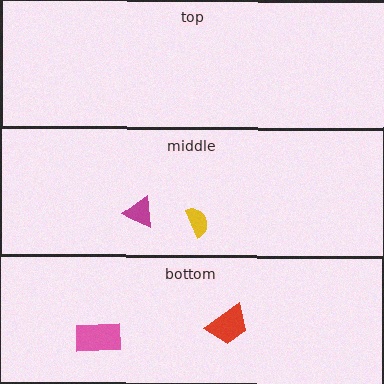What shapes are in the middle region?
The magenta triangle, the yellow semicircle.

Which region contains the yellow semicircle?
The middle region.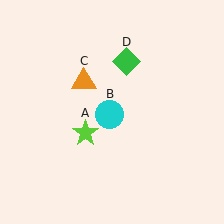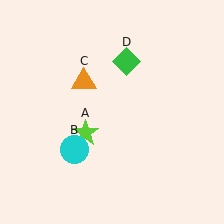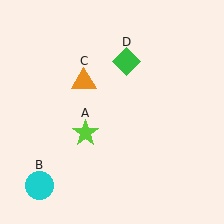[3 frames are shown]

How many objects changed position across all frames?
1 object changed position: cyan circle (object B).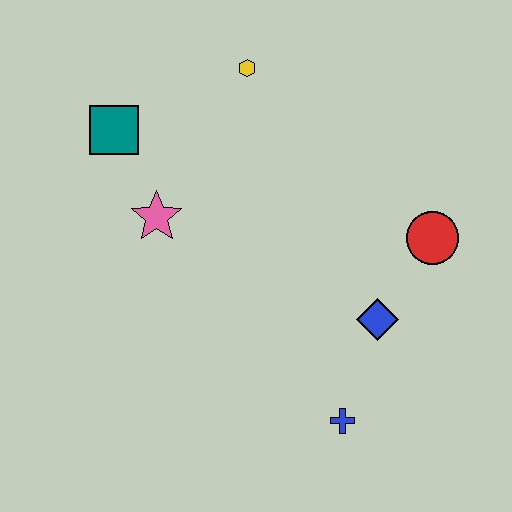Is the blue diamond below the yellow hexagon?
Yes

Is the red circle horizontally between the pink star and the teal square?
No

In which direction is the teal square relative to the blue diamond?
The teal square is to the left of the blue diamond.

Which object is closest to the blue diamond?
The red circle is closest to the blue diamond.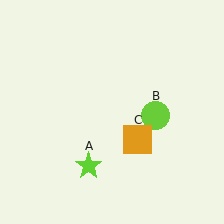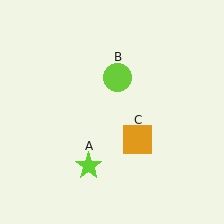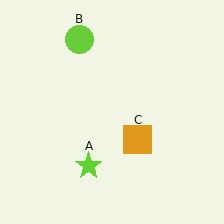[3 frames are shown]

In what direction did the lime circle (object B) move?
The lime circle (object B) moved up and to the left.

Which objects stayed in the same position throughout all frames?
Lime star (object A) and orange square (object C) remained stationary.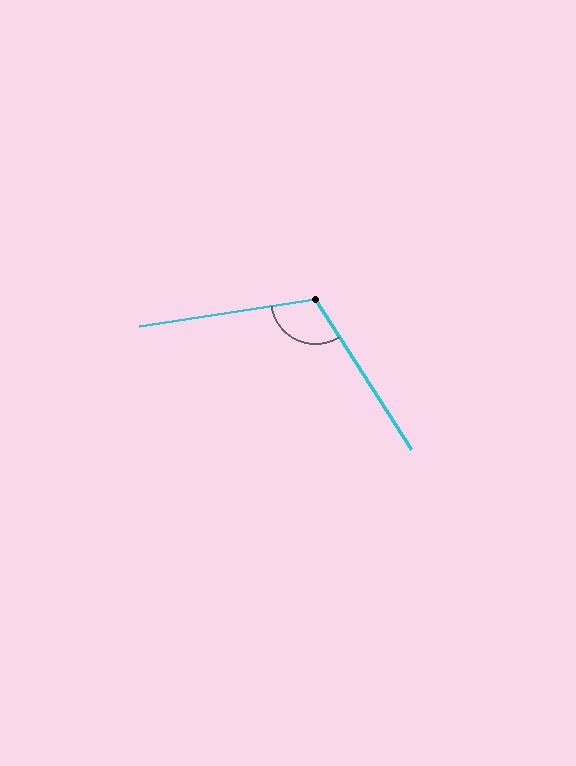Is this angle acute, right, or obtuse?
It is obtuse.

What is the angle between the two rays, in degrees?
Approximately 114 degrees.